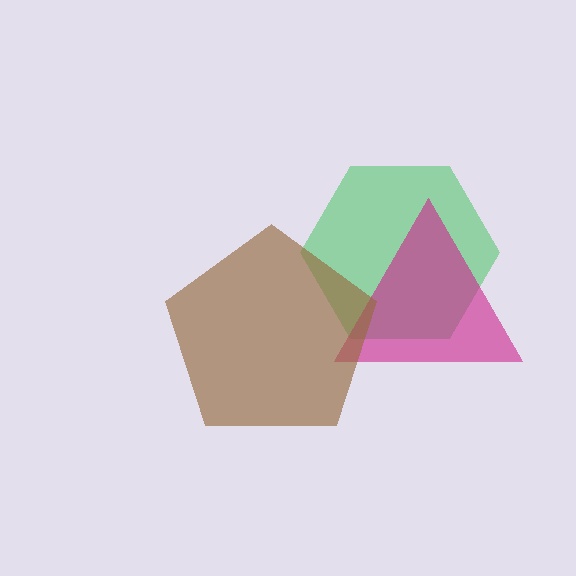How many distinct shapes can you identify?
There are 3 distinct shapes: a green hexagon, a magenta triangle, a brown pentagon.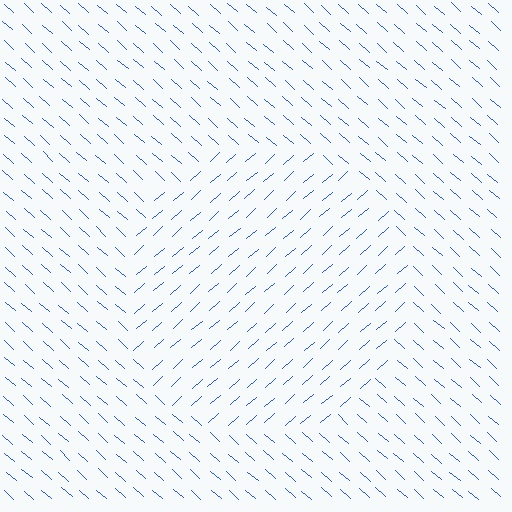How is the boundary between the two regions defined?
The boundary is defined purely by a change in line orientation (approximately 83 degrees difference). All lines are the same color and thickness.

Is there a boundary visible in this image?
Yes, there is a texture boundary formed by a change in line orientation.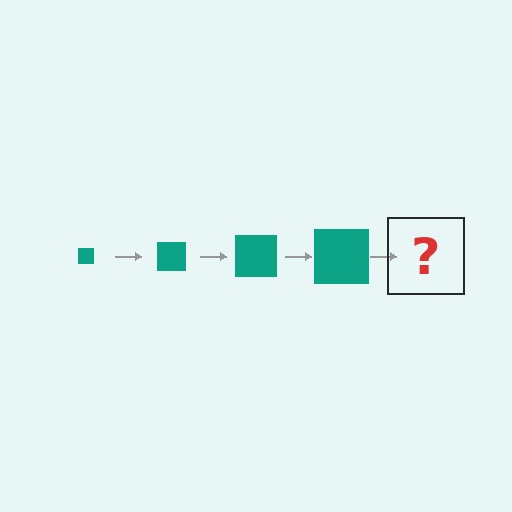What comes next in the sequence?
The next element should be a teal square, larger than the previous one.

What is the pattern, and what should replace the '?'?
The pattern is that the square gets progressively larger each step. The '?' should be a teal square, larger than the previous one.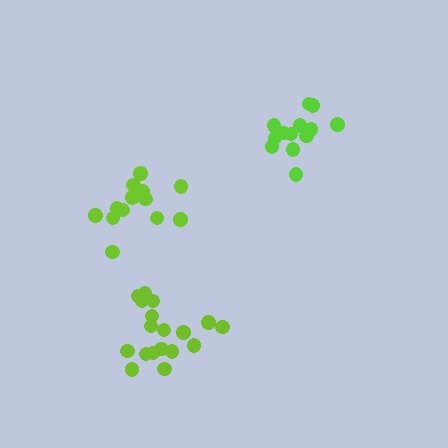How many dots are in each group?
Group 1: 13 dots, Group 2: 18 dots, Group 3: 14 dots (45 total).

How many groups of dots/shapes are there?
There are 3 groups.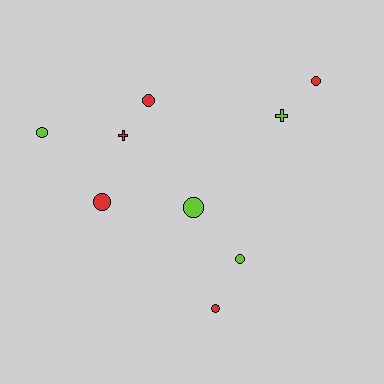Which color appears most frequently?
Red, with 5 objects.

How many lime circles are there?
There are 3 lime circles.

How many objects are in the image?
There are 9 objects.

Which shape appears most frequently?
Circle, with 7 objects.